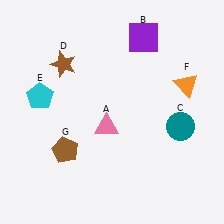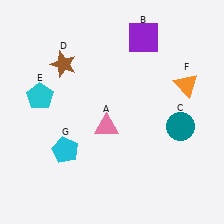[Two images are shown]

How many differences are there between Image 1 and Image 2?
There is 1 difference between the two images.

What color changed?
The pentagon (G) changed from brown in Image 1 to cyan in Image 2.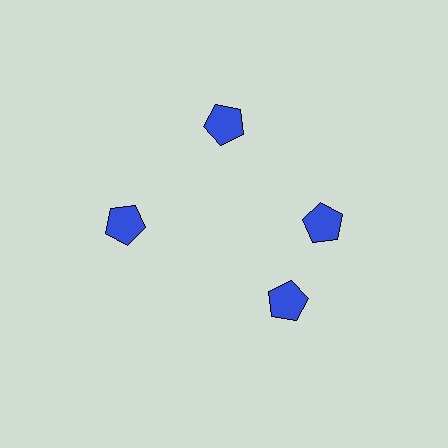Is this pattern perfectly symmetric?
No. The 4 blue pentagons are arranged in a ring, but one element near the 6 o'clock position is rotated out of alignment along the ring, breaking the 4-fold rotational symmetry.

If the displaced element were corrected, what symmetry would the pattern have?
It would have 4-fold rotational symmetry — the pattern would map onto itself every 90 degrees.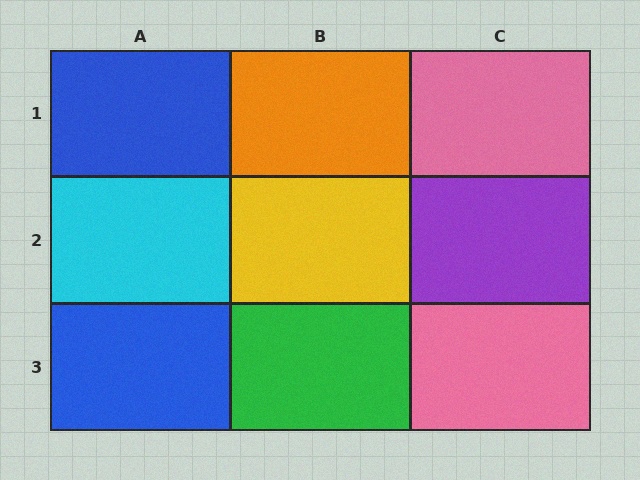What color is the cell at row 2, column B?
Yellow.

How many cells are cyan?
1 cell is cyan.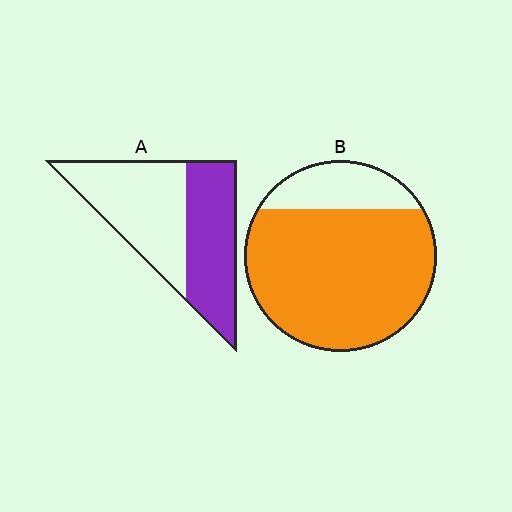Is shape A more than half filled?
No.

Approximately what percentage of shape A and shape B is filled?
A is approximately 45% and B is approximately 80%.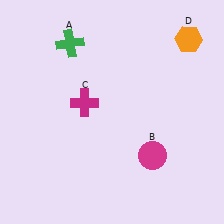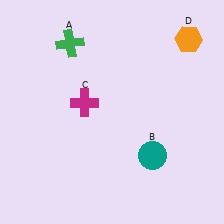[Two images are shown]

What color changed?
The circle (B) changed from magenta in Image 1 to teal in Image 2.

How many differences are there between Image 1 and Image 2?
There is 1 difference between the two images.